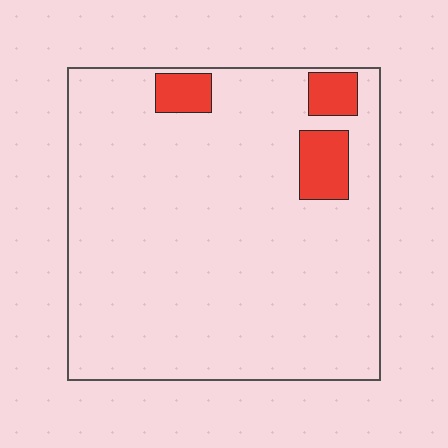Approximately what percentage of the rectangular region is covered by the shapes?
Approximately 10%.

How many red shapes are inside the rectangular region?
3.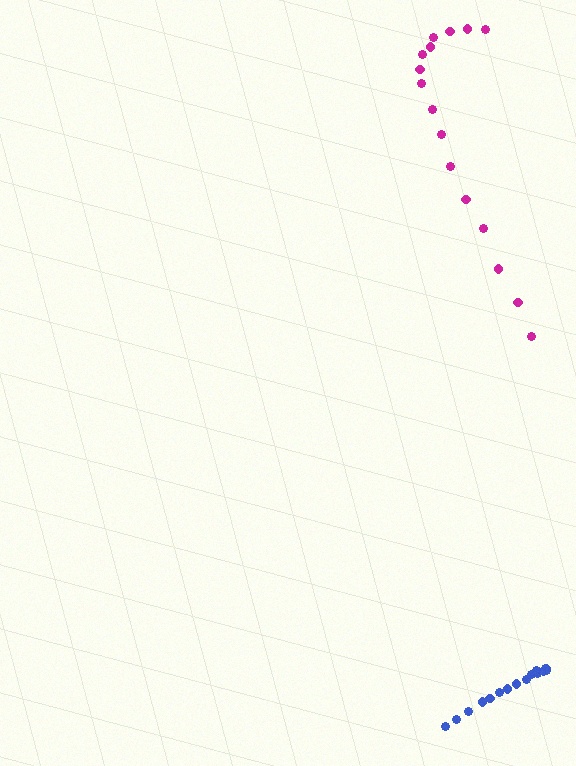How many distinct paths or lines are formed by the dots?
There are 2 distinct paths.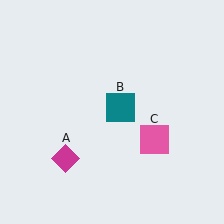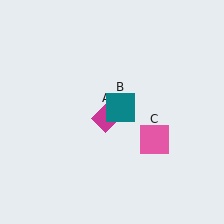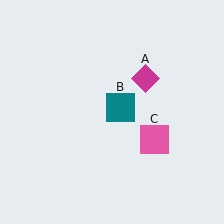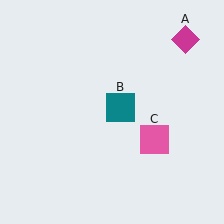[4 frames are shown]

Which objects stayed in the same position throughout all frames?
Teal square (object B) and pink square (object C) remained stationary.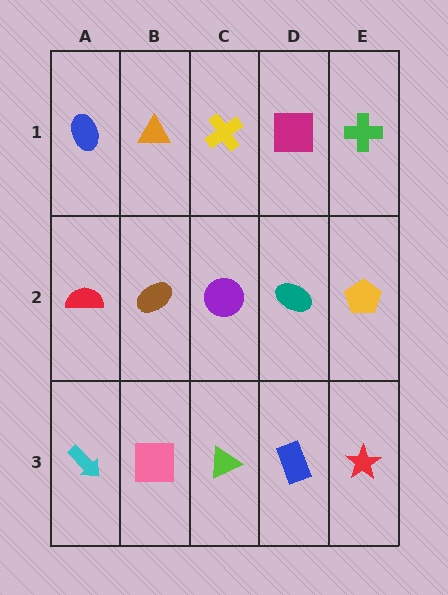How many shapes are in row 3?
5 shapes.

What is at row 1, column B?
An orange triangle.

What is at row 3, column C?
A lime triangle.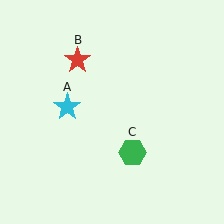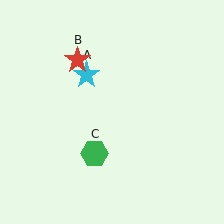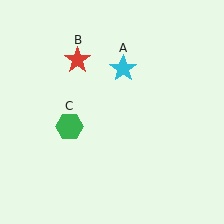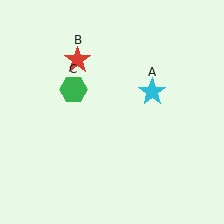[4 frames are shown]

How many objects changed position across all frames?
2 objects changed position: cyan star (object A), green hexagon (object C).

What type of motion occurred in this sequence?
The cyan star (object A), green hexagon (object C) rotated clockwise around the center of the scene.